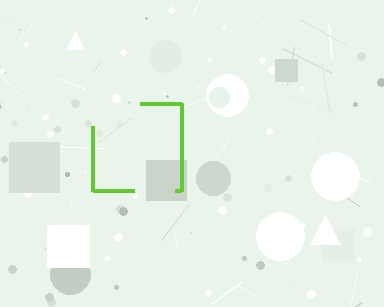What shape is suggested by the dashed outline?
The dashed outline suggests a square.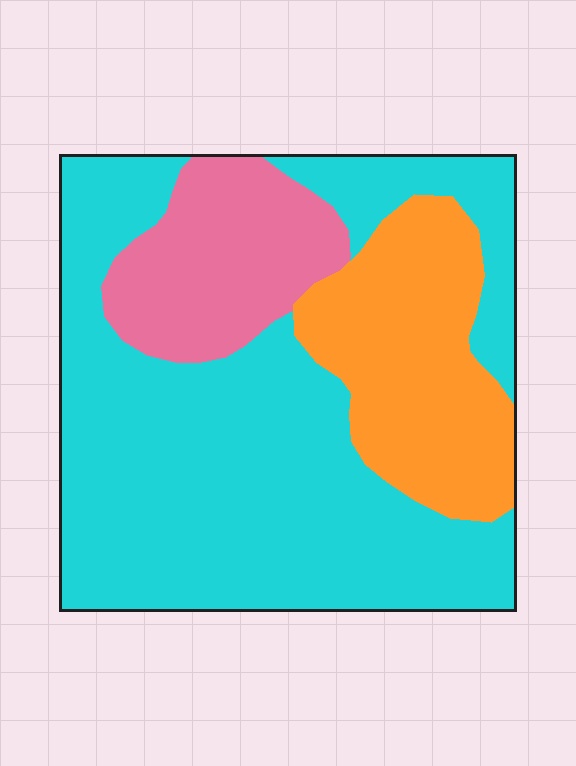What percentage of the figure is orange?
Orange takes up less than a quarter of the figure.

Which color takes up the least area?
Pink, at roughly 15%.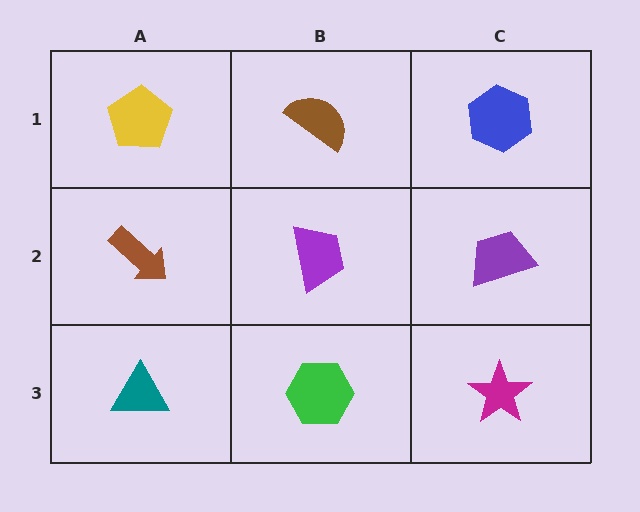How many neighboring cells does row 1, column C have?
2.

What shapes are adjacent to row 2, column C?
A blue hexagon (row 1, column C), a magenta star (row 3, column C), a purple trapezoid (row 2, column B).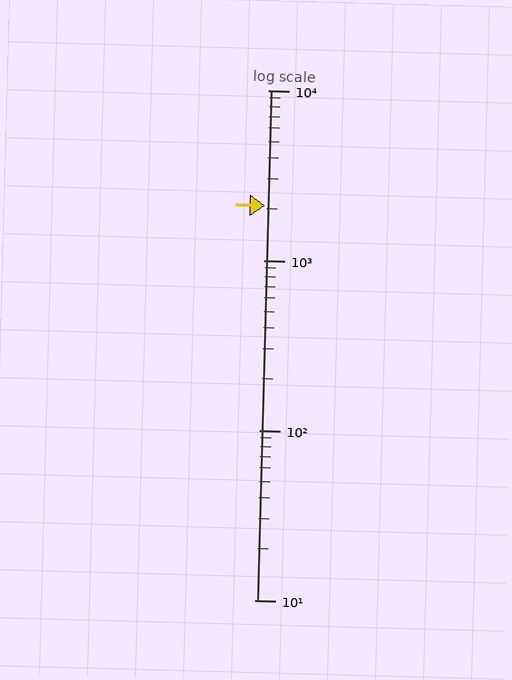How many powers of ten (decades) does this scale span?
The scale spans 3 decades, from 10 to 10000.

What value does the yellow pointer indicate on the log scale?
The pointer indicates approximately 2100.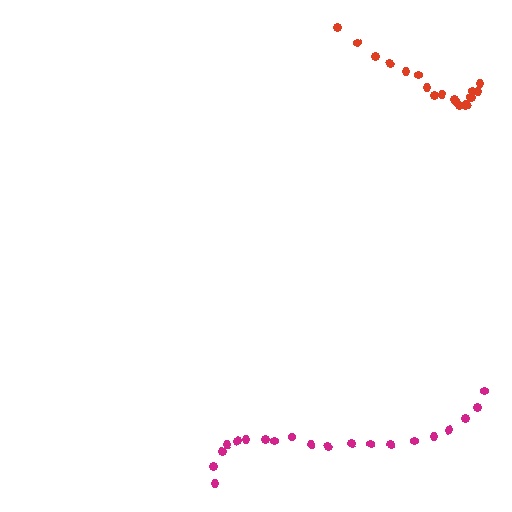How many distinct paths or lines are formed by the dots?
There are 2 distinct paths.